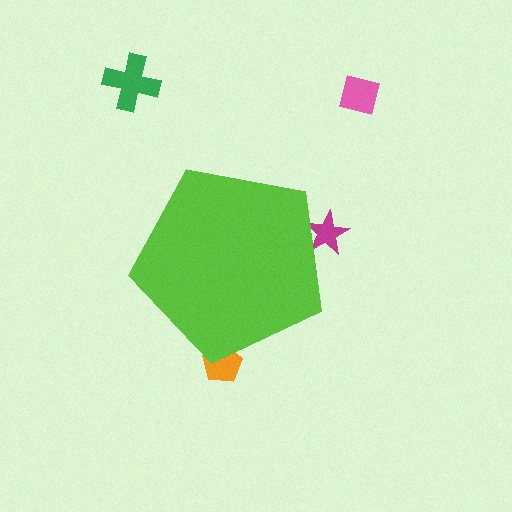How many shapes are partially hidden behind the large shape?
2 shapes are partially hidden.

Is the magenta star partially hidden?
Yes, the magenta star is partially hidden behind the lime pentagon.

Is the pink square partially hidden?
No, the pink square is fully visible.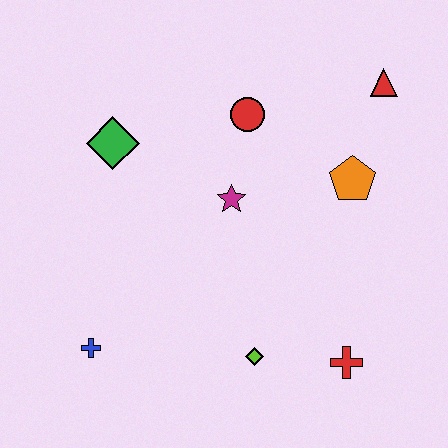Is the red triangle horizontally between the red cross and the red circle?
No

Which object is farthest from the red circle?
The blue cross is farthest from the red circle.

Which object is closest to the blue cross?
The lime diamond is closest to the blue cross.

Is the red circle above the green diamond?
Yes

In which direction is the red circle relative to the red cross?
The red circle is above the red cross.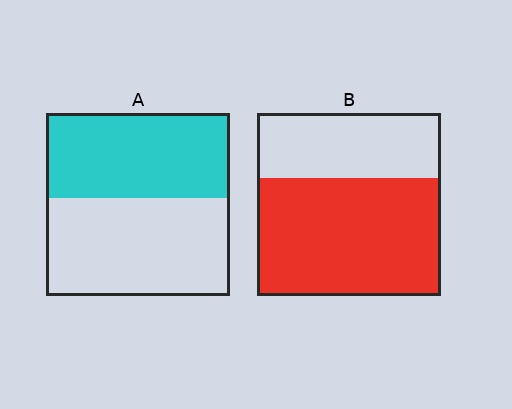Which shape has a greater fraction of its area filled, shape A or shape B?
Shape B.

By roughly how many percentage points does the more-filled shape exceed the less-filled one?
By roughly 20 percentage points (B over A).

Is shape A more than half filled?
Roughly half.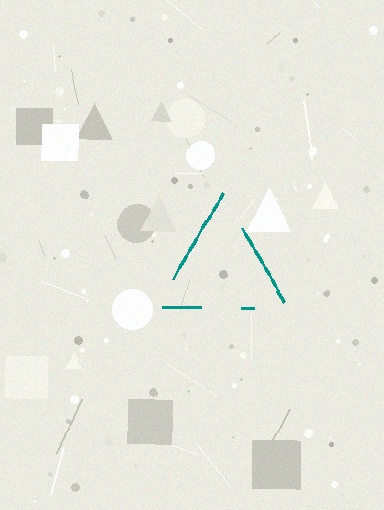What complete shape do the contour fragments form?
The contour fragments form a triangle.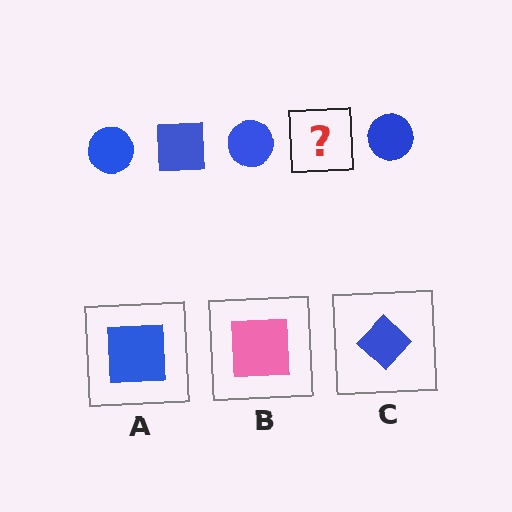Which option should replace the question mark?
Option A.